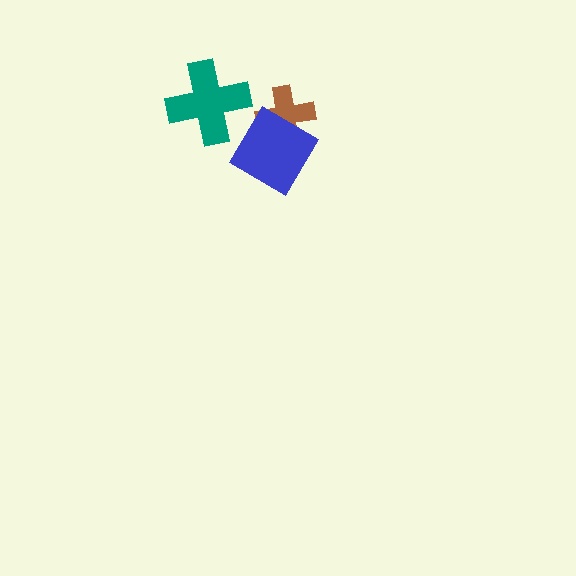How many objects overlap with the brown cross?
1 object overlaps with the brown cross.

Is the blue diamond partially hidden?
No, no other shape covers it.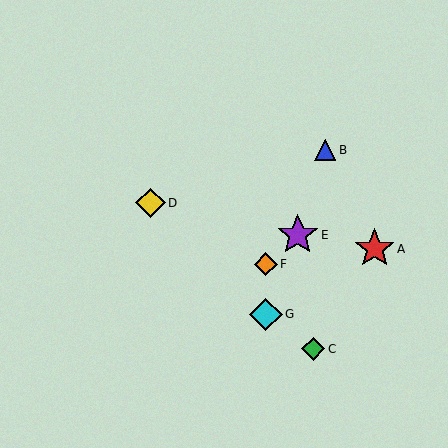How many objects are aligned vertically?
2 objects (F, G) are aligned vertically.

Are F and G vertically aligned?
Yes, both are at x≈266.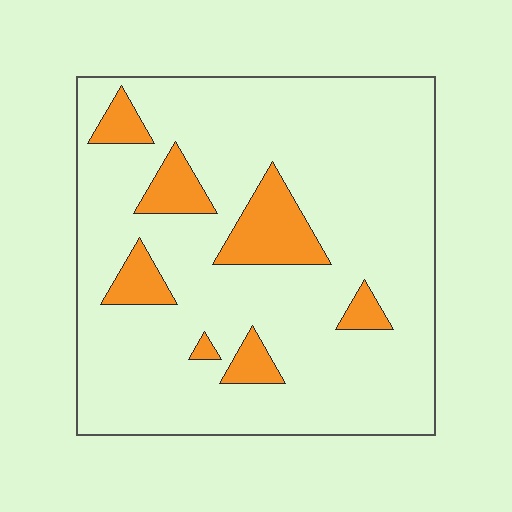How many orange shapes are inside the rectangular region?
7.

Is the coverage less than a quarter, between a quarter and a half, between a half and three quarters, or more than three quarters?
Less than a quarter.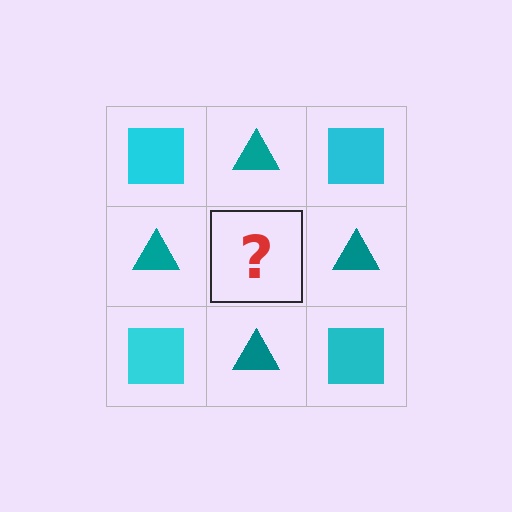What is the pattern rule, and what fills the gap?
The rule is that it alternates cyan square and teal triangle in a checkerboard pattern. The gap should be filled with a cyan square.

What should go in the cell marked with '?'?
The missing cell should contain a cyan square.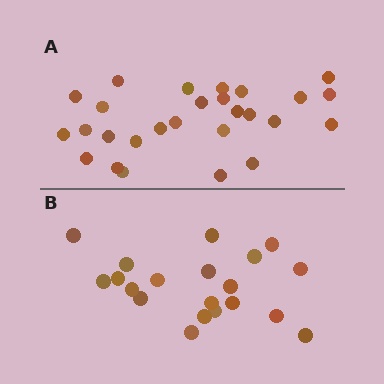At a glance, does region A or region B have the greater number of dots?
Region A (the top region) has more dots.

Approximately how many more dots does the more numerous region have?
Region A has roughly 8 or so more dots than region B.